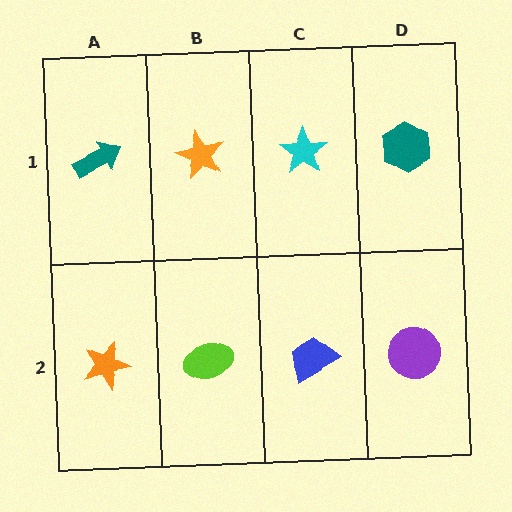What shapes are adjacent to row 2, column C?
A cyan star (row 1, column C), a lime ellipse (row 2, column B), a purple circle (row 2, column D).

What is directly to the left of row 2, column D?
A blue trapezoid.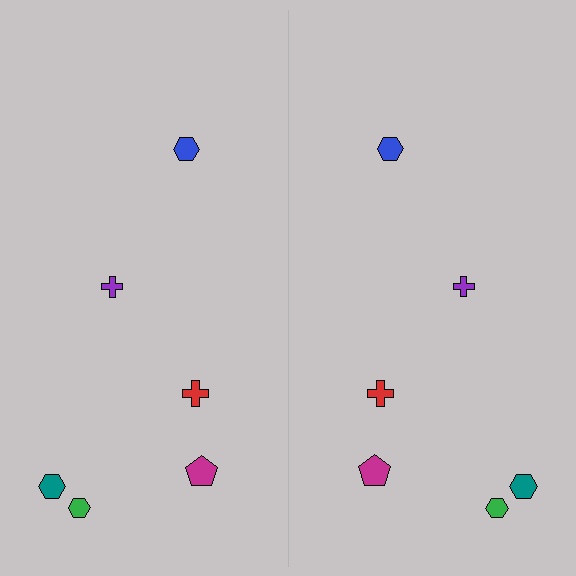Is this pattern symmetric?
Yes, this pattern has bilateral (reflection) symmetry.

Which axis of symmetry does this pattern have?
The pattern has a vertical axis of symmetry running through the center of the image.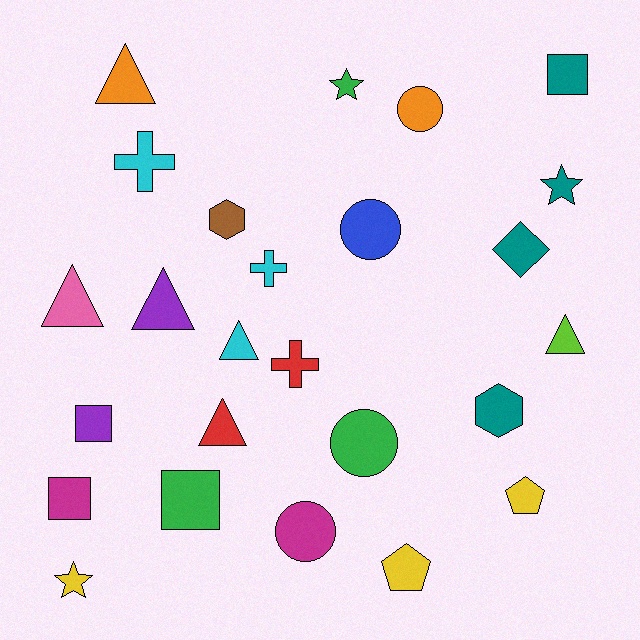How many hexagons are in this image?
There are 2 hexagons.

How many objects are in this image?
There are 25 objects.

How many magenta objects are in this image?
There are 2 magenta objects.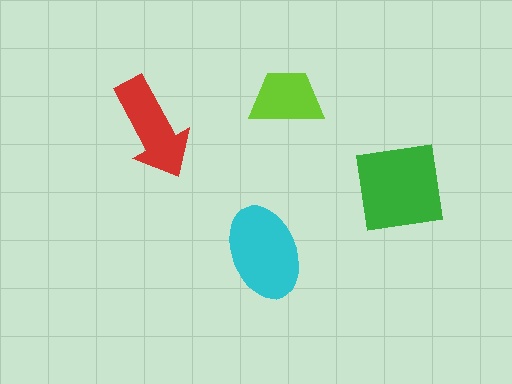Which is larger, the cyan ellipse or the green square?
The green square.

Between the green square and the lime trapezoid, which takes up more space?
The green square.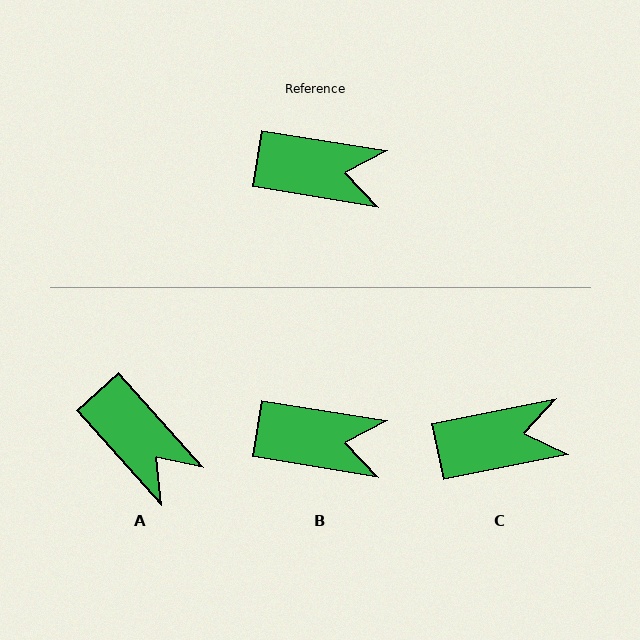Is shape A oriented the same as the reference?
No, it is off by about 39 degrees.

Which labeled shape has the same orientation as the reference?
B.